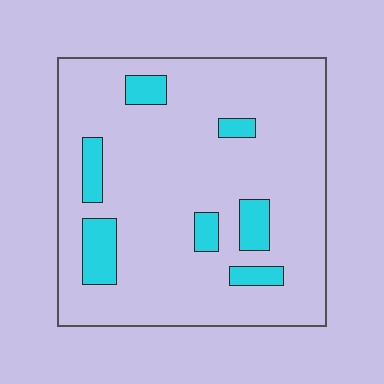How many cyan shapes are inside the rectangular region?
7.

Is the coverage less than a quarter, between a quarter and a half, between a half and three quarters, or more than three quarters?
Less than a quarter.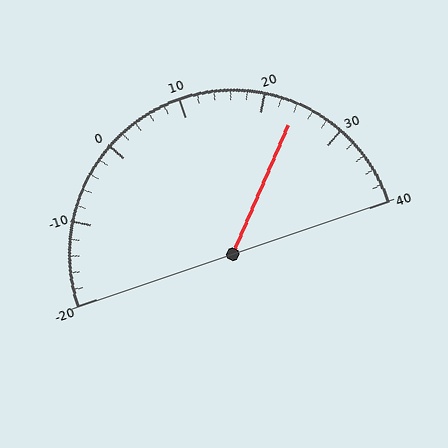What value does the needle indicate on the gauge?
The needle indicates approximately 24.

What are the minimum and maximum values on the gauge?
The gauge ranges from -20 to 40.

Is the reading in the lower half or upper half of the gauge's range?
The reading is in the upper half of the range (-20 to 40).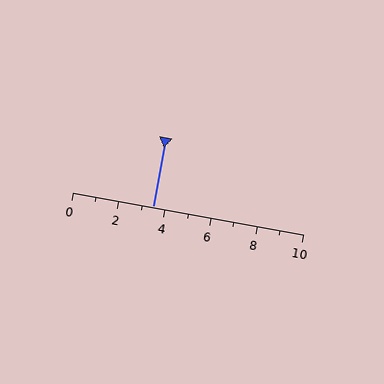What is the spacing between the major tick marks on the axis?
The major ticks are spaced 2 apart.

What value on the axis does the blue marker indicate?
The marker indicates approximately 3.5.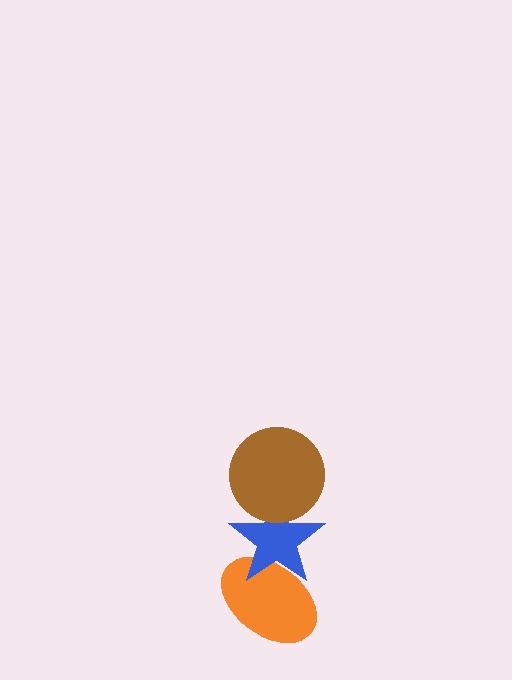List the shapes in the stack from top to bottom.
From top to bottom: the brown circle, the blue star, the orange ellipse.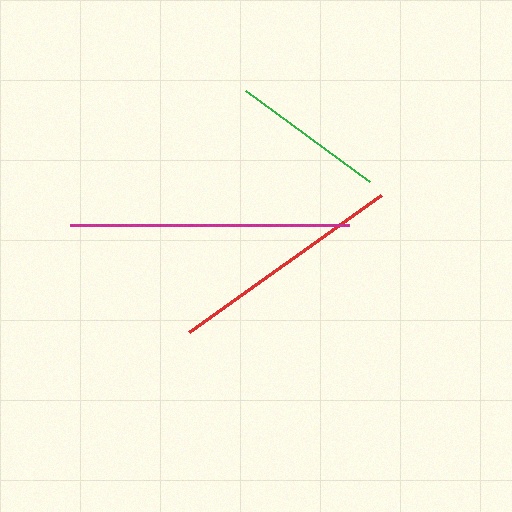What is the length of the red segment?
The red segment is approximately 236 pixels long.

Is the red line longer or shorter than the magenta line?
The magenta line is longer than the red line.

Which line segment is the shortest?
The green line is the shortest at approximately 154 pixels.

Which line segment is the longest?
The magenta line is the longest at approximately 279 pixels.